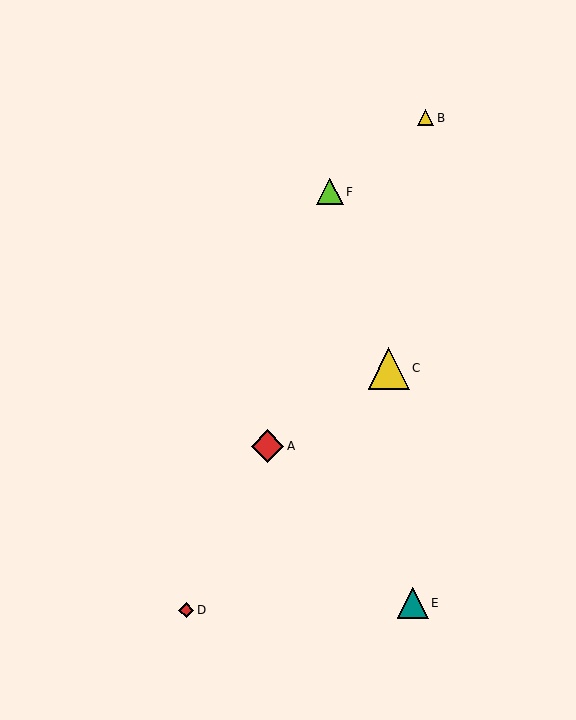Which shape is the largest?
The yellow triangle (labeled C) is the largest.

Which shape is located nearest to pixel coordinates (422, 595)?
The teal triangle (labeled E) at (413, 603) is nearest to that location.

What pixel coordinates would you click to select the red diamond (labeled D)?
Click at (186, 610) to select the red diamond D.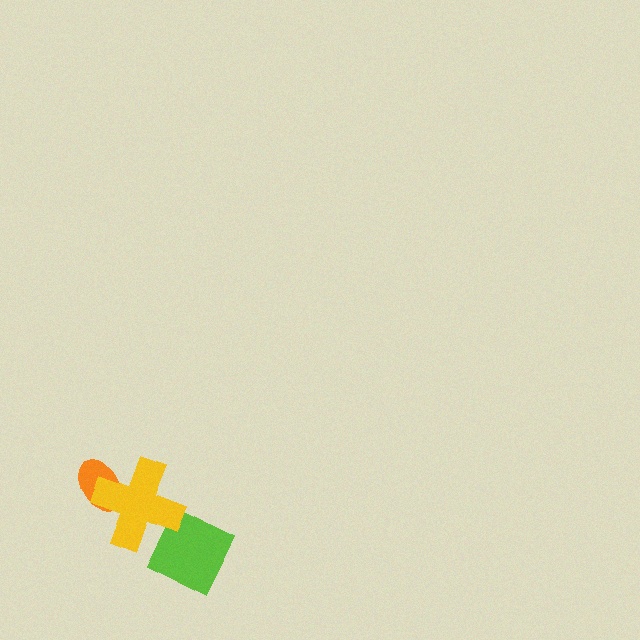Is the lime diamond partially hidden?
Yes, it is partially covered by another shape.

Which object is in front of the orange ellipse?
The yellow cross is in front of the orange ellipse.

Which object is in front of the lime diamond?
The yellow cross is in front of the lime diamond.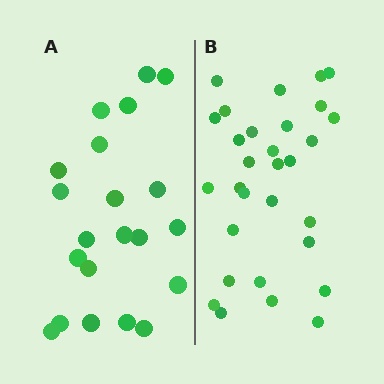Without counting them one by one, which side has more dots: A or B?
Region B (the right region) has more dots.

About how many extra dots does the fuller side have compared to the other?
Region B has roughly 8 or so more dots than region A.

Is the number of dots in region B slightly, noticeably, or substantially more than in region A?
Region B has noticeably more, but not dramatically so. The ratio is roughly 1.4 to 1.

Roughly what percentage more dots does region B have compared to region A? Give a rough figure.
About 45% more.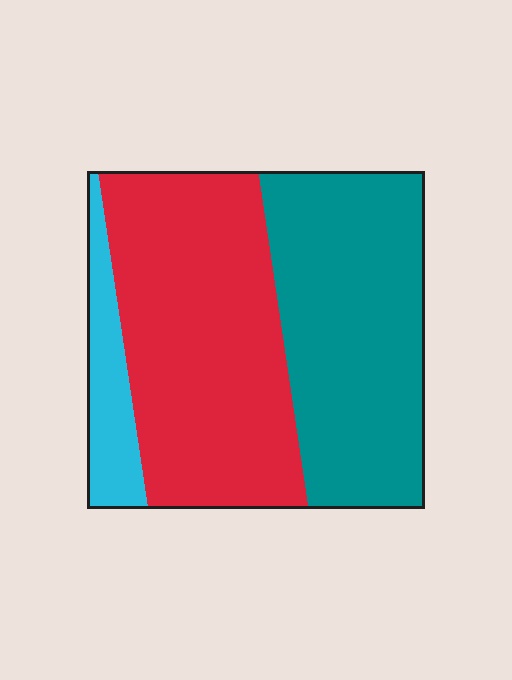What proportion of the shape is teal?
Teal covers 42% of the shape.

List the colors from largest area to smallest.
From largest to smallest: red, teal, cyan.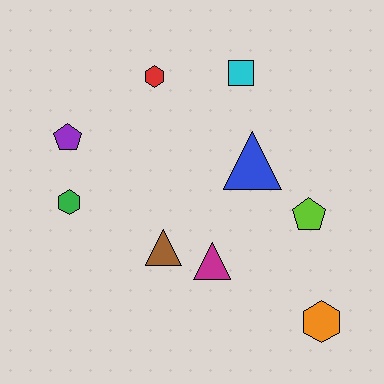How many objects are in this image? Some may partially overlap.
There are 9 objects.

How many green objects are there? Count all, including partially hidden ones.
There is 1 green object.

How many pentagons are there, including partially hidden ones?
There are 2 pentagons.